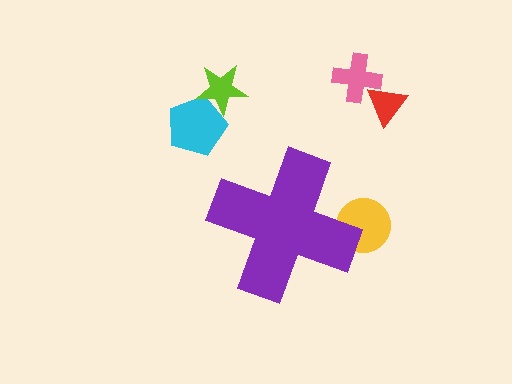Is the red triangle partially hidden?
No, the red triangle is fully visible.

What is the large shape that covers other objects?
A purple cross.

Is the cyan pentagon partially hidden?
No, the cyan pentagon is fully visible.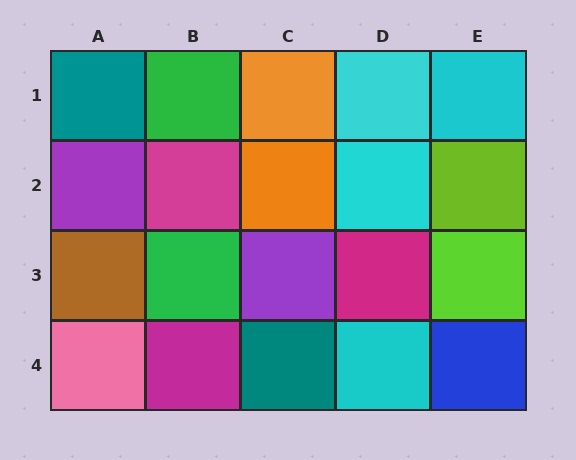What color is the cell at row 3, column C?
Purple.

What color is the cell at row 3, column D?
Magenta.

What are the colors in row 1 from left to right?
Teal, green, orange, cyan, cyan.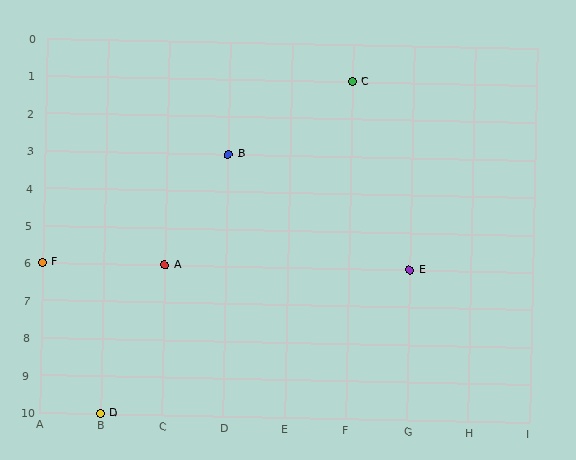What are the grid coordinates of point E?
Point E is at grid coordinates (G, 6).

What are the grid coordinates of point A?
Point A is at grid coordinates (C, 6).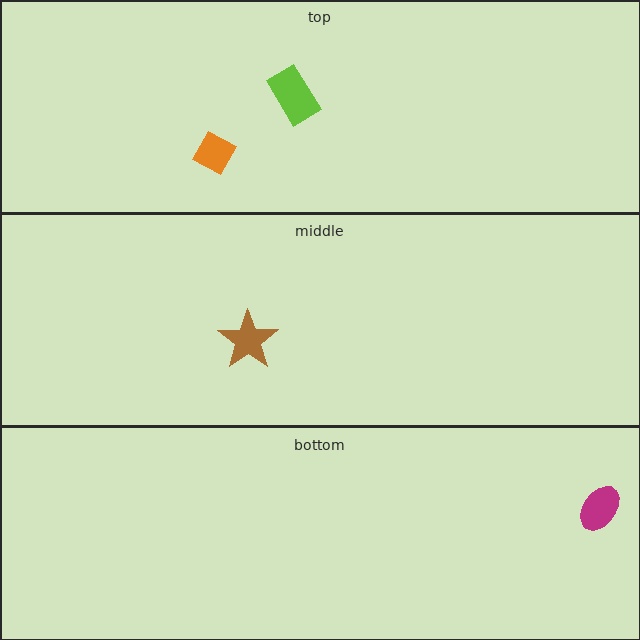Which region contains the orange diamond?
The top region.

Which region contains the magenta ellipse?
The bottom region.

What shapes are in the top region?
The lime rectangle, the orange diamond.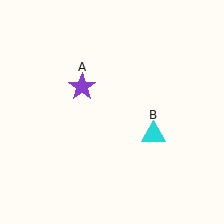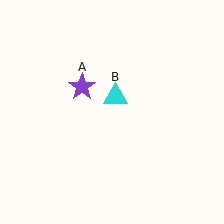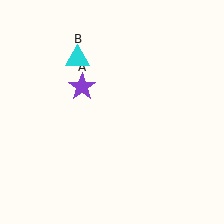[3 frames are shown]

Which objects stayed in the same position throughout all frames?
Purple star (object A) remained stationary.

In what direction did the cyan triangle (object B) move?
The cyan triangle (object B) moved up and to the left.